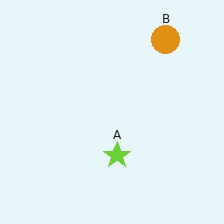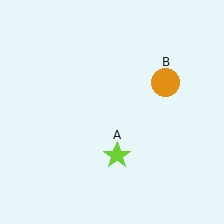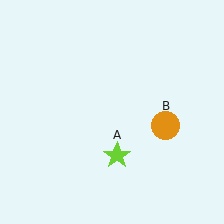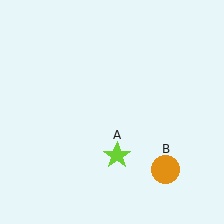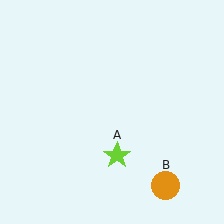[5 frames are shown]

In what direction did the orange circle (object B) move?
The orange circle (object B) moved down.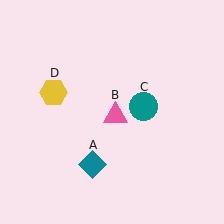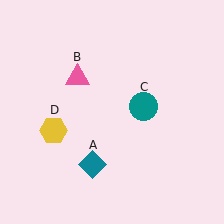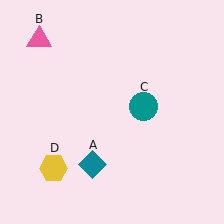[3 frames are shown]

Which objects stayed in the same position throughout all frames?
Teal diamond (object A) and teal circle (object C) remained stationary.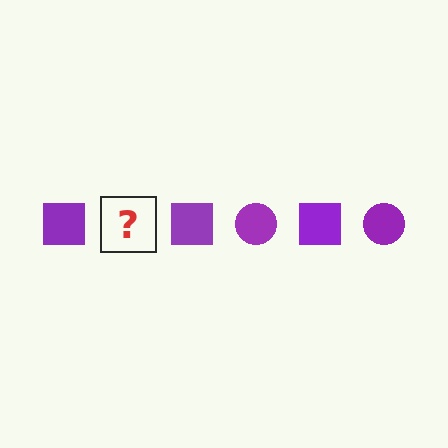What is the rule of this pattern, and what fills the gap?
The rule is that the pattern cycles through square, circle shapes in purple. The gap should be filled with a purple circle.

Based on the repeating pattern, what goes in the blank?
The blank should be a purple circle.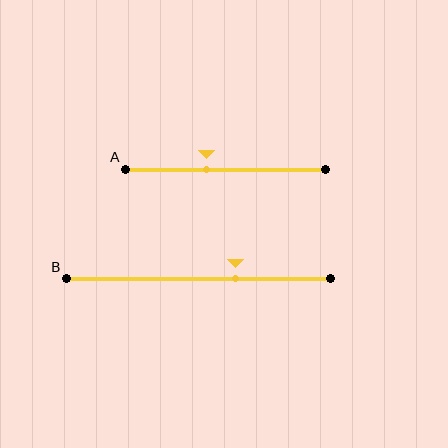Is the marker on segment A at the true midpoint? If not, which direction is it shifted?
No, the marker on segment A is shifted to the left by about 9% of the segment length.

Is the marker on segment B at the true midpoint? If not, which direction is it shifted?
No, the marker on segment B is shifted to the right by about 14% of the segment length.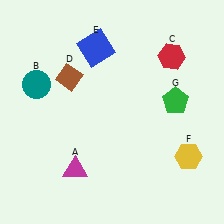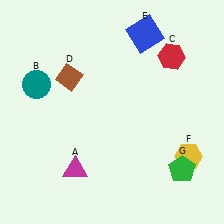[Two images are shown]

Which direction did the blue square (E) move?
The blue square (E) moved right.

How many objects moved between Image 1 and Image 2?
2 objects moved between the two images.